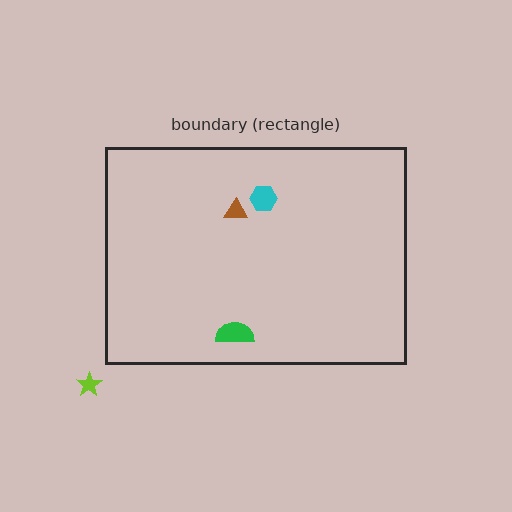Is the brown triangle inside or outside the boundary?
Inside.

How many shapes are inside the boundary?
3 inside, 1 outside.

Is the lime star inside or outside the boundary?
Outside.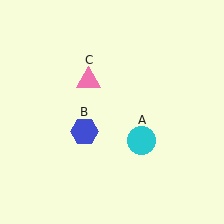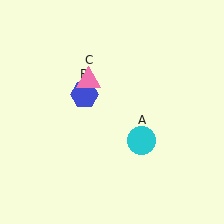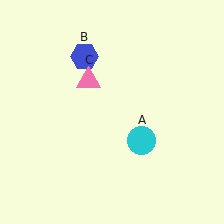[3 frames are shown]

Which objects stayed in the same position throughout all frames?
Cyan circle (object A) and pink triangle (object C) remained stationary.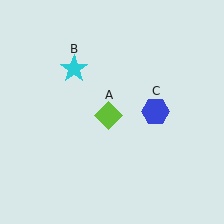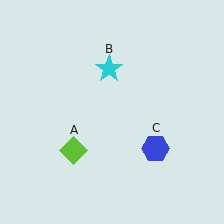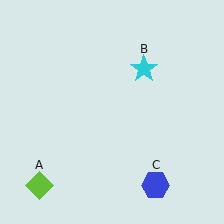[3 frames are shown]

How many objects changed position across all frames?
3 objects changed position: lime diamond (object A), cyan star (object B), blue hexagon (object C).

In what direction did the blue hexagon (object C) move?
The blue hexagon (object C) moved down.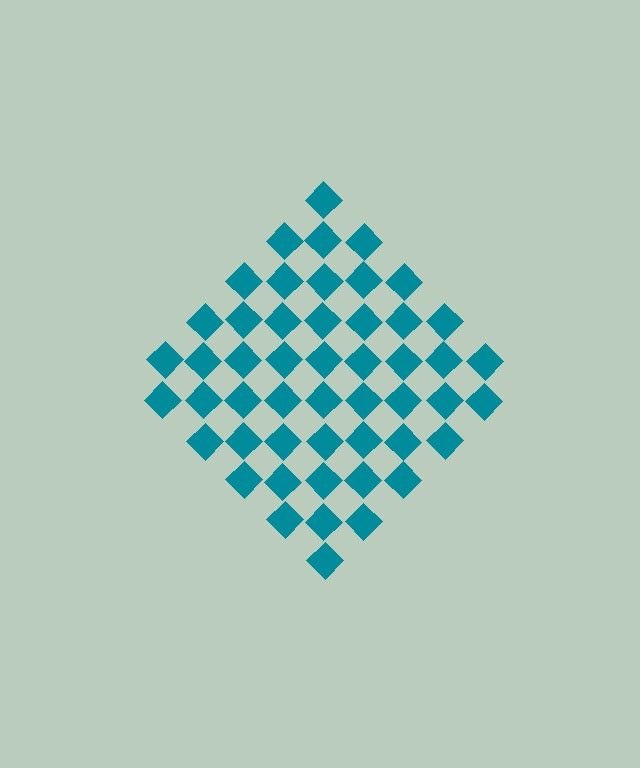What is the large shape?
The large shape is a diamond.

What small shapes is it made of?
It is made of small diamonds.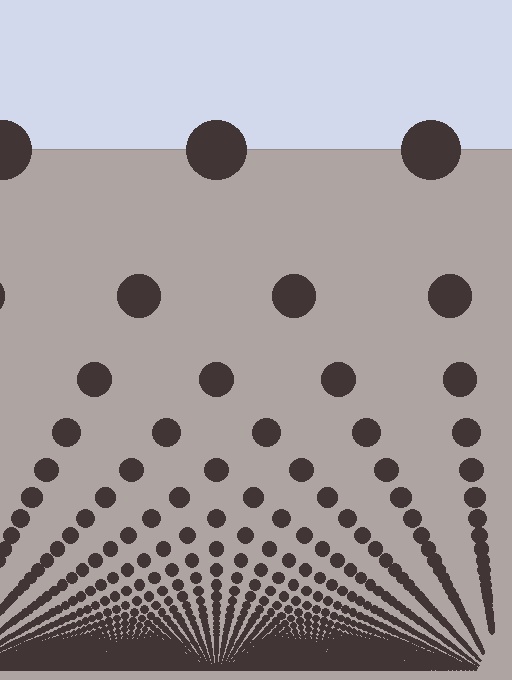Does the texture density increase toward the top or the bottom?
Density increases toward the bottom.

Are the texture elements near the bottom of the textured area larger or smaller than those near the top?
Smaller. The gradient is inverted — elements near the bottom are smaller and denser.